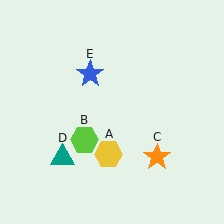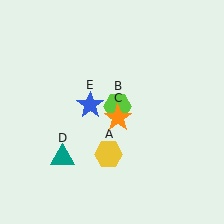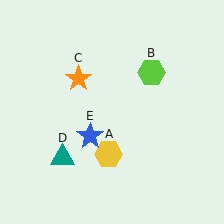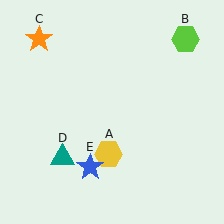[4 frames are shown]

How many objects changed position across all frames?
3 objects changed position: lime hexagon (object B), orange star (object C), blue star (object E).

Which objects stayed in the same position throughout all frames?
Yellow hexagon (object A) and teal triangle (object D) remained stationary.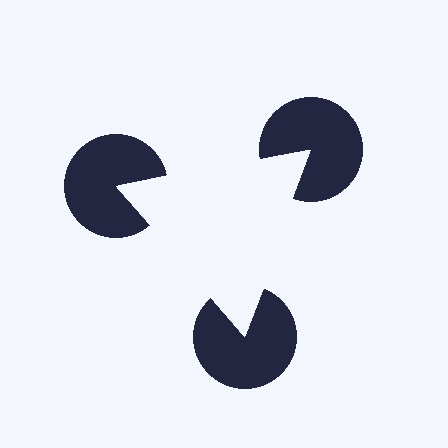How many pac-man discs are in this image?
There are 3 — one at each vertex of the illusory triangle.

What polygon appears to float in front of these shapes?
An illusory triangle — its edges are inferred from the aligned wedge cuts in the pac-man discs, not physically drawn.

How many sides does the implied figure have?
3 sides.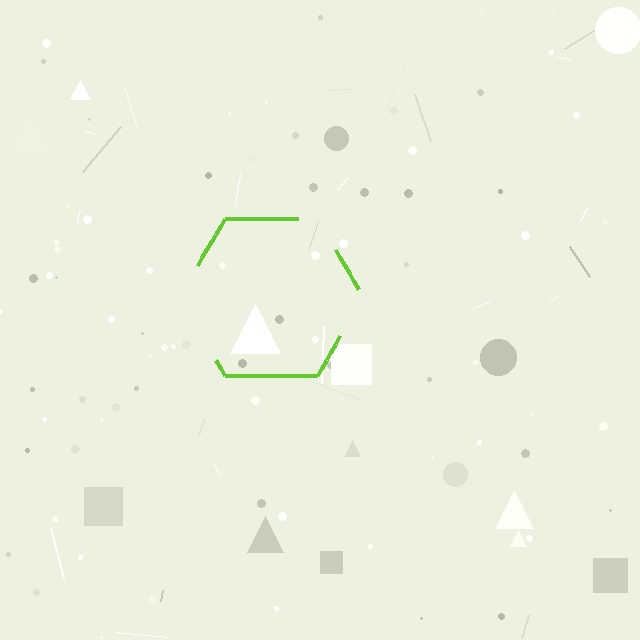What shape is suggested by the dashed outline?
The dashed outline suggests a hexagon.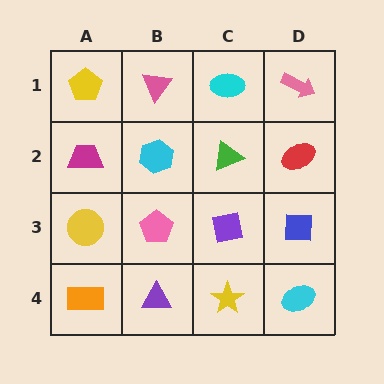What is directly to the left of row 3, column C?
A pink pentagon.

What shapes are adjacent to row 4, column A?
A yellow circle (row 3, column A), a purple triangle (row 4, column B).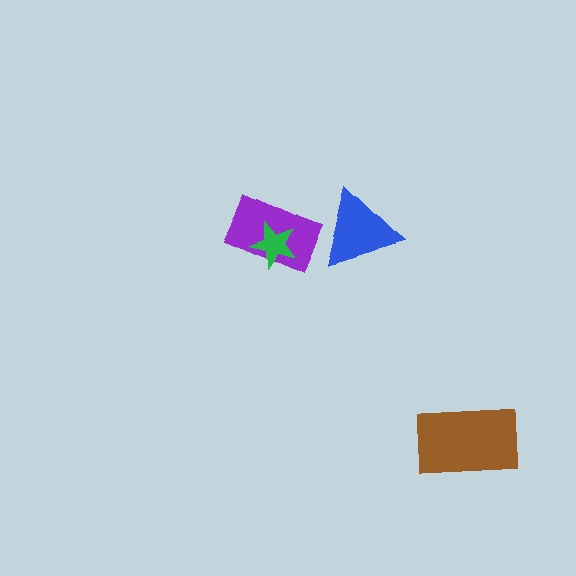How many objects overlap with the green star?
1 object overlaps with the green star.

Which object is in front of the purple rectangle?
The green star is in front of the purple rectangle.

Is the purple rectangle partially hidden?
Yes, it is partially covered by another shape.